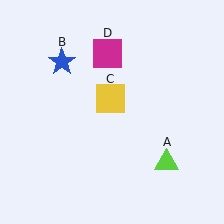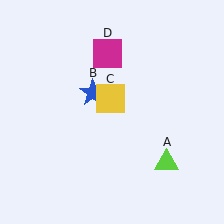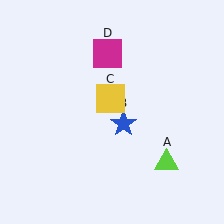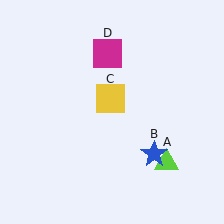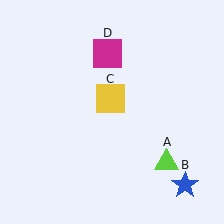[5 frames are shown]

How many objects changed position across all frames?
1 object changed position: blue star (object B).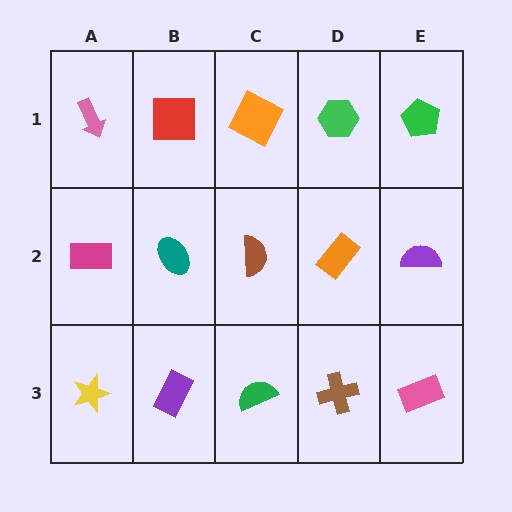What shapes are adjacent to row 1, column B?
A teal ellipse (row 2, column B), a pink arrow (row 1, column A), an orange square (row 1, column C).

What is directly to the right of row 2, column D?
A purple semicircle.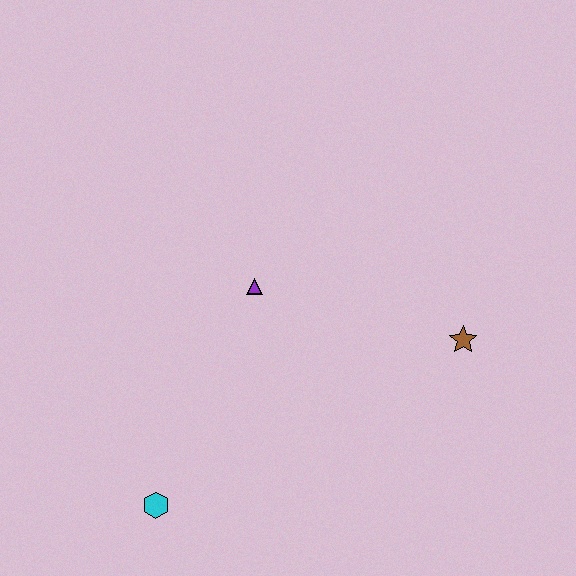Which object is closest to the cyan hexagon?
The purple triangle is closest to the cyan hexagon.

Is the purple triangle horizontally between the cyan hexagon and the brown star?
Yes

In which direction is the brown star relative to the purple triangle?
The brown star is to the right of the purple triangle.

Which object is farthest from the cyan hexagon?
The brown star is farthest from the cyan hexagon.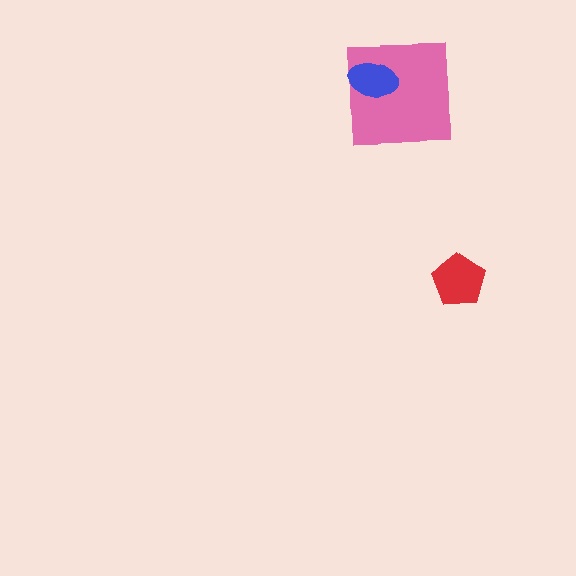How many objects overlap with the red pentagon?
0 objects overlap with the red pentagon.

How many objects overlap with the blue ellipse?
1 object overlaps with the blue ellipse.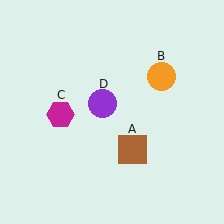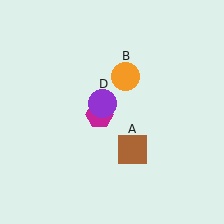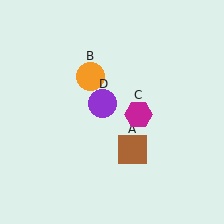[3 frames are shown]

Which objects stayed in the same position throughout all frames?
Brown square (object A) and purple circle (object D) remained stationary.